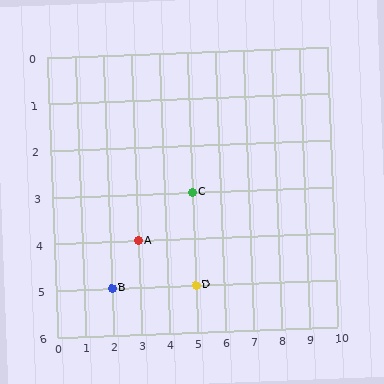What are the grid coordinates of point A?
Point A is at grid coordinates (3, 4).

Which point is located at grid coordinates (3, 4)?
Point A is at (3, 4).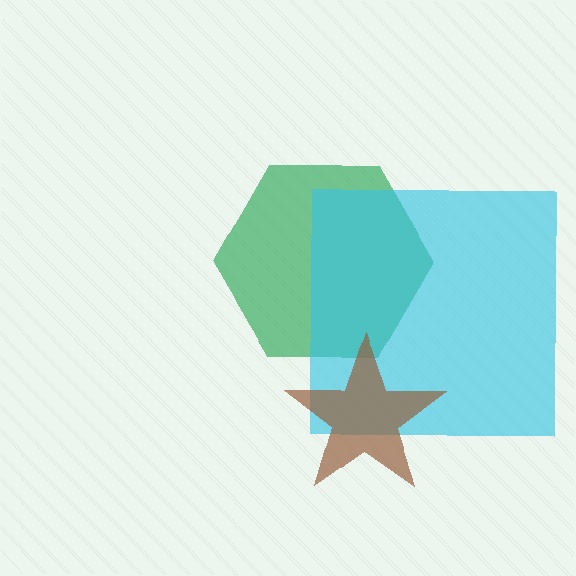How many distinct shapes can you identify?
There are 3 distinct shapes: a green hexagon, a cyan square, a brown star.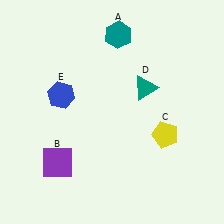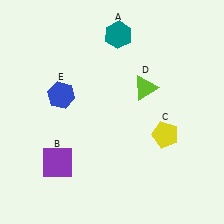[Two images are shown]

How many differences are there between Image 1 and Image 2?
There is 1 difference between the two images.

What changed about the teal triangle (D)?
In Image 1, D is teal. In Image 2, it changed to lime.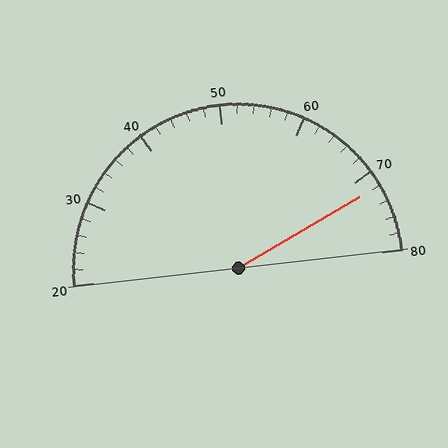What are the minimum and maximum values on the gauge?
The gauge ranges from 20 to 80.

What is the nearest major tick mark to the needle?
The nearest major tick mark is 70.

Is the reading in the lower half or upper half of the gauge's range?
The reading is in the upper half of the range (20 to 80).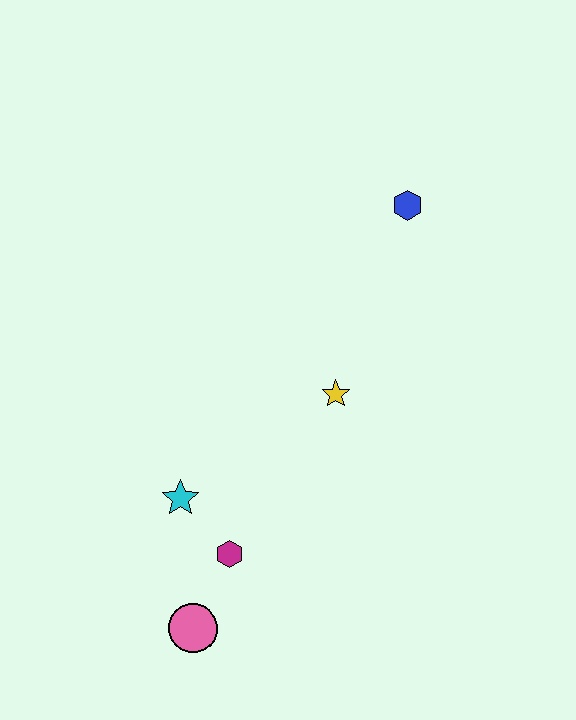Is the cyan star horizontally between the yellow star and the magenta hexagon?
No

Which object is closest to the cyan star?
The magenta hexagon is closest to the cyan star.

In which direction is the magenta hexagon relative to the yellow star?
The magenta hexagon is below the yellow star.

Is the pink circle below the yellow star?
Yes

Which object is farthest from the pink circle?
The blue hexagon is farthest from the pink circle.